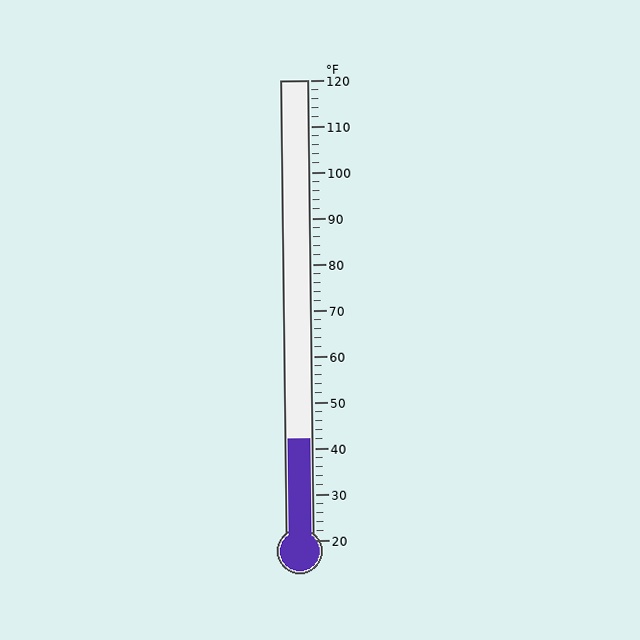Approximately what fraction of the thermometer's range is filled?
The thermometer is filled to approximately 20% of its range.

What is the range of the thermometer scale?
The thermometer scale ranges from 20°F to 120°F.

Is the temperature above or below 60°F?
The temperature is below 60°F.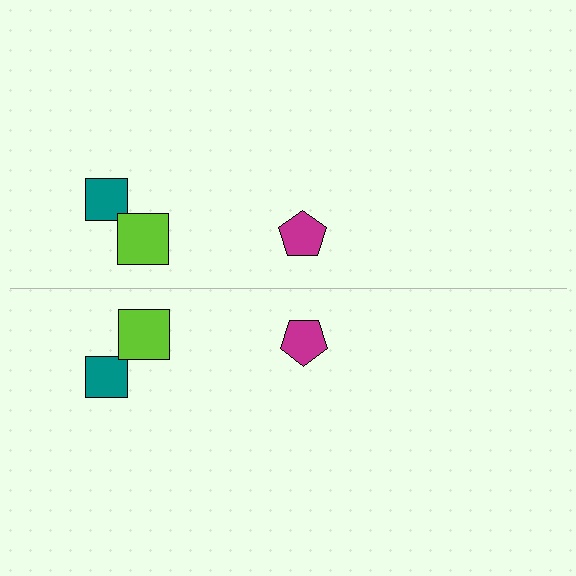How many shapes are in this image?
There are 6 shapes in this image.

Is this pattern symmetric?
Yes, this pattern has bilateral (reflection) symmetry.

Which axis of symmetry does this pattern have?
The pattern has a horizontal axis of symmetry running through the center of the image.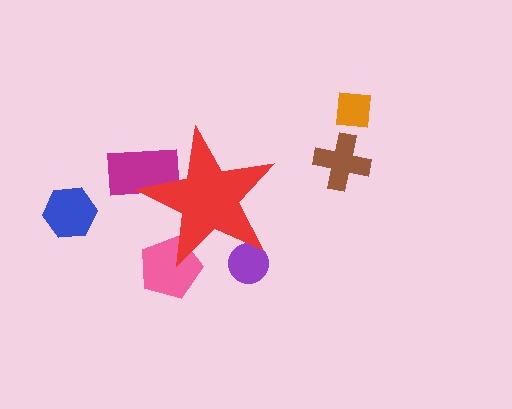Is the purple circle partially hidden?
Yes, the purple circle is partially hidden behind the red star.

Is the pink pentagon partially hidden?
Yes, the pink pentagon is partially hidden behind the red star.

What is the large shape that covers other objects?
A red star.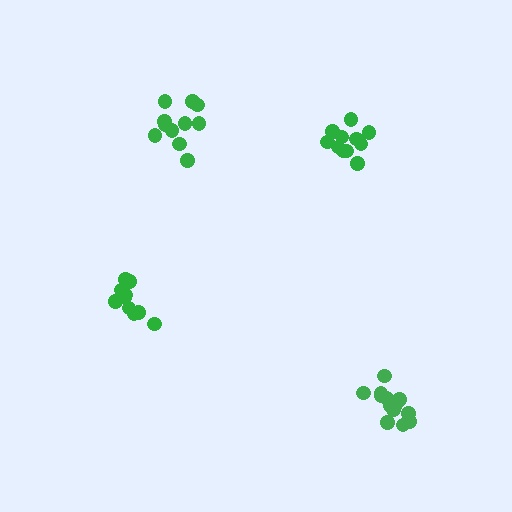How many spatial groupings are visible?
There are 4 spatial groupings.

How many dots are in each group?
Group 1: 13 dots, Group 2: 11 dots, Group 3: 11 dots, Group 4: 11 dots (46 total).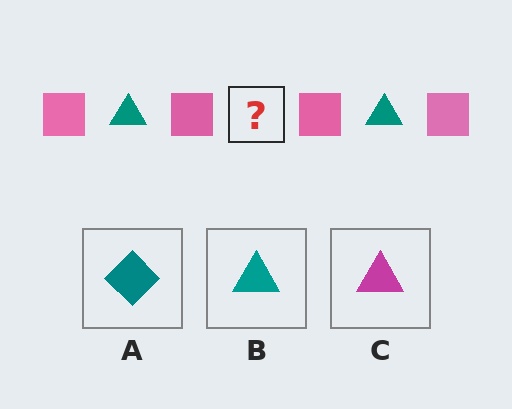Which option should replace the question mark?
Option B.